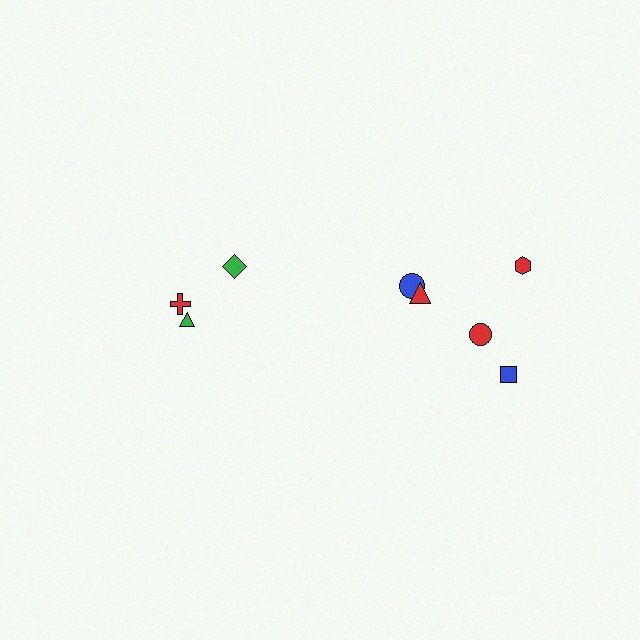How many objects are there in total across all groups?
There are 8 objects.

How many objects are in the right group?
There are 5 objects.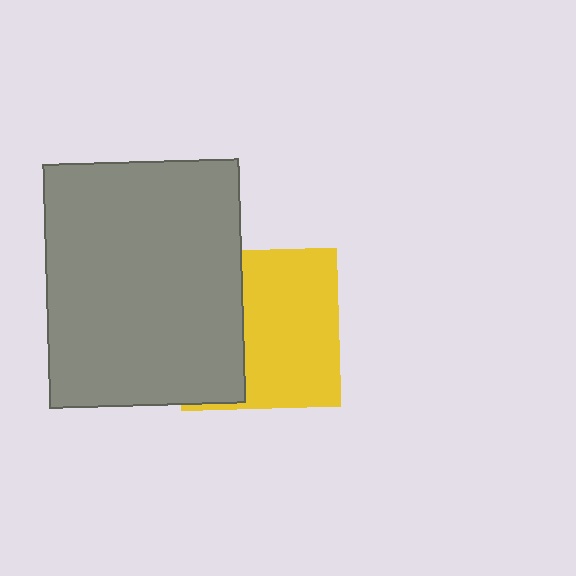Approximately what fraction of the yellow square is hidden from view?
Roughly 40% of the yellow square is hidden behind the gray rectangle.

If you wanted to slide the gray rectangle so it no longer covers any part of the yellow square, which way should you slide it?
Slide it left — that is the most direct way to separate the two shapes.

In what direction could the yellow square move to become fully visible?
The yellow square could move right. That would shift it out from behind the gray rectangle entirely.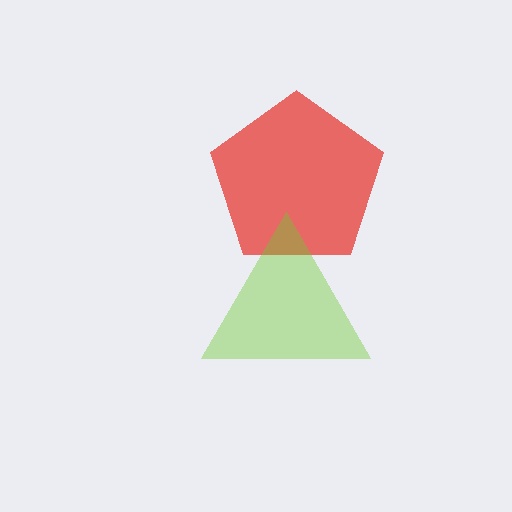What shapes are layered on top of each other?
The layered shapes are: a red pentagon, a lime triangle.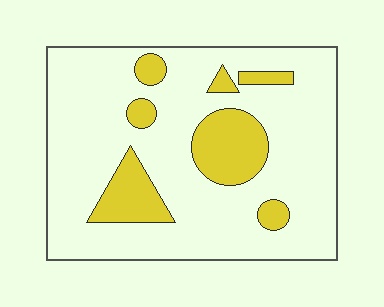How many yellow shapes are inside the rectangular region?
7.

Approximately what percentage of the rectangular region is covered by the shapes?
Approximately 20%.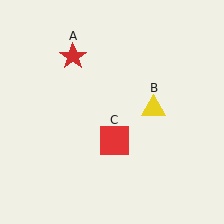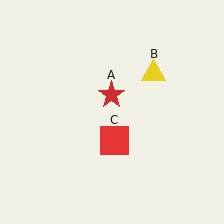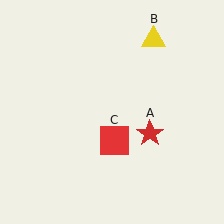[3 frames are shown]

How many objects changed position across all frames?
2 objects changed position: red star (object A), yellow triangle (object B).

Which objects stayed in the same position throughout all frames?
Red square (object C) remained stationary.